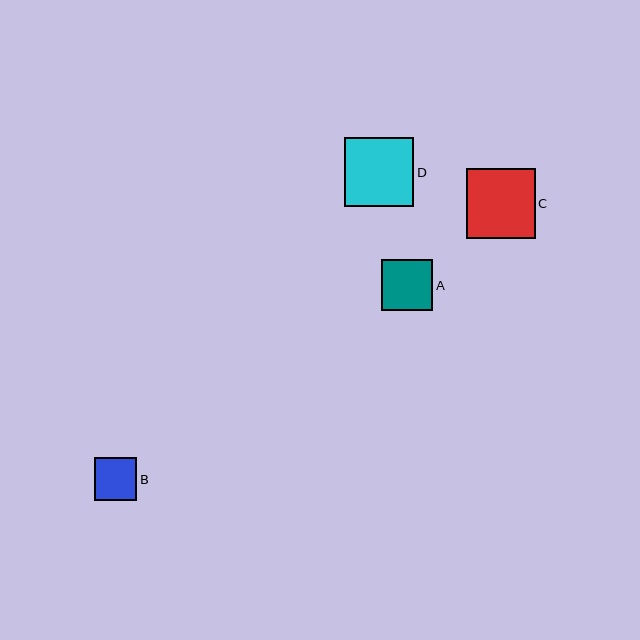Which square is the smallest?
Square B is the smallest with a size of approximately 43 pixels.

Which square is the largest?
Square D is the largest with a size of approximately 69 pixels.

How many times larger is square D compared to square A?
Square D is approximately 1.3 times the size of square A.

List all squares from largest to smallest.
From largest to smallest: D, C, A, B.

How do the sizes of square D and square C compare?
Square D and square C are approximately the same size.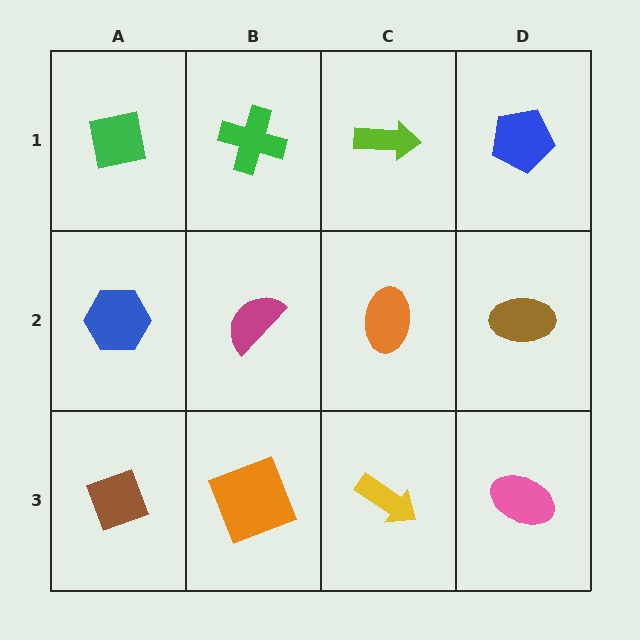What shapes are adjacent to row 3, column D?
A brown ellipse (row 2, column D), a yellow arrow (row 3, column C).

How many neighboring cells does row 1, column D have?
2.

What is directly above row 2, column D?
A blue pentagon.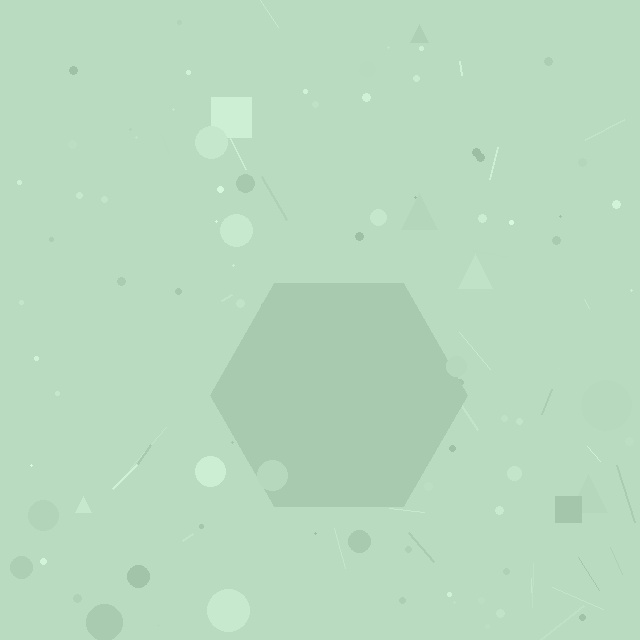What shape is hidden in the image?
A hexagon is hidden in the image.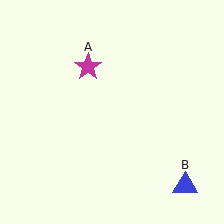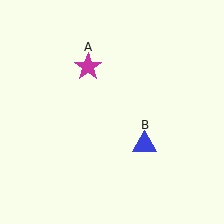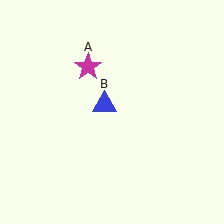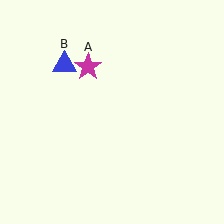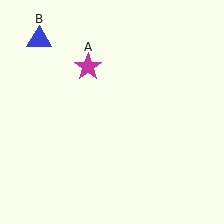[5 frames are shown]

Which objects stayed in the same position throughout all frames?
Magenta star (object A) remained stationary.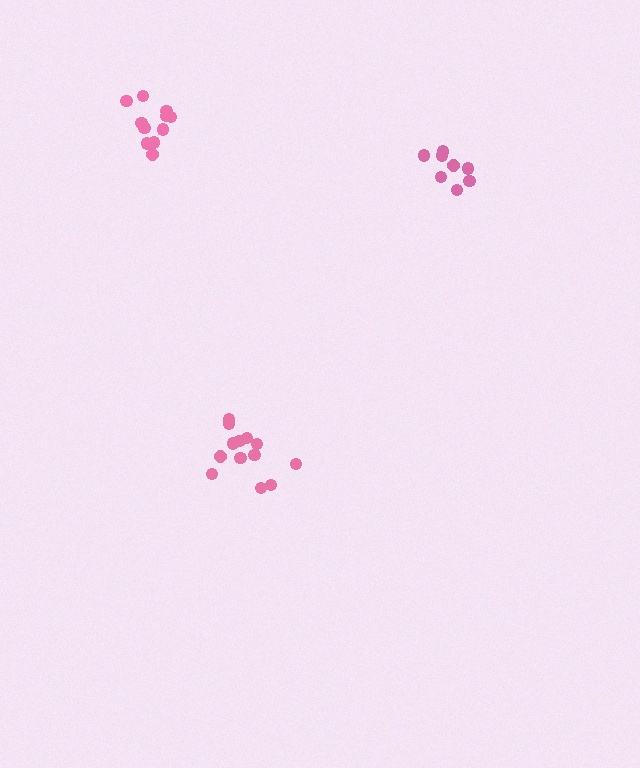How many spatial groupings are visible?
There are 3 spatial groupings.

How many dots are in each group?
Group 1: 13 dots, Group 2: 8 dots, Group 3: 11 dots (32 total).